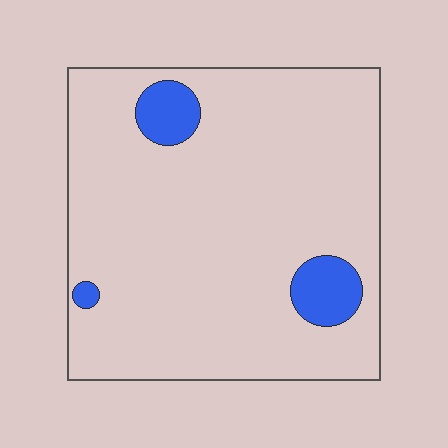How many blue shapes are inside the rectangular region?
3.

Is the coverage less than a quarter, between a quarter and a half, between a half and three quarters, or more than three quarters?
Less than a quarter.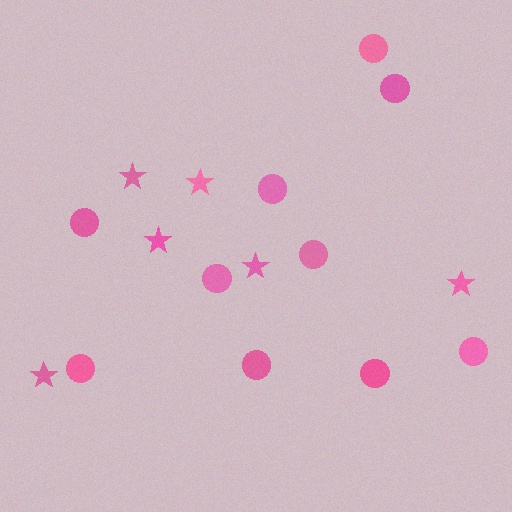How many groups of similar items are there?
There are 2 groups: one group of circles (10) and one group of stars (6).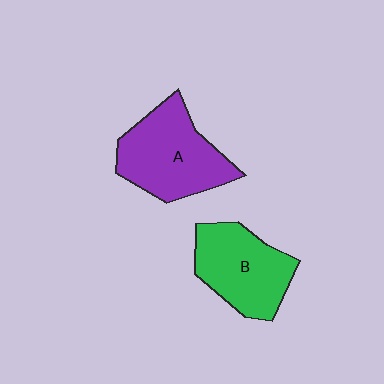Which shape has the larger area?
Shape A (purple).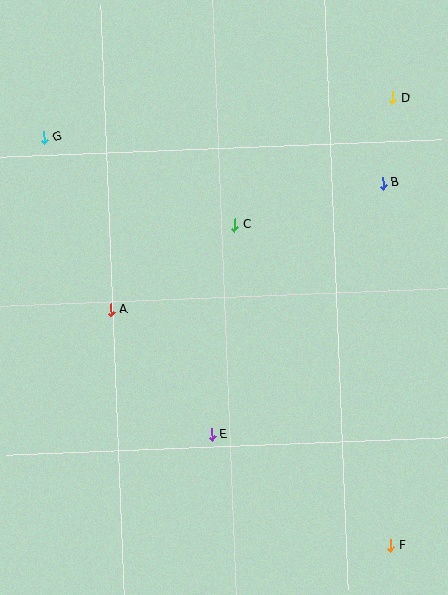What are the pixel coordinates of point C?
Point C is at (235, 225).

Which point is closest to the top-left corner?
Point G is closest to the top-left corner.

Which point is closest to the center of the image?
Point C at (235, 225) is closest to the center.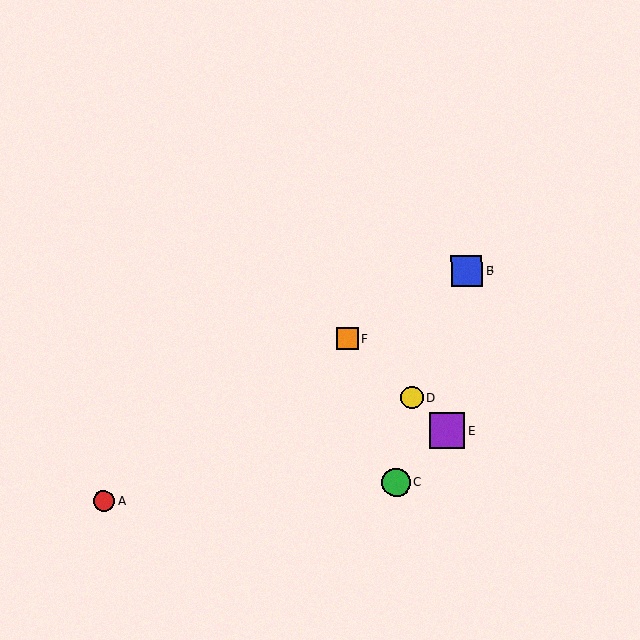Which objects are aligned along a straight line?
Objects D, E, F are aligned along a straight line.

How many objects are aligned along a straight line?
3 objects (D, E, F) are aligned along a straight line.